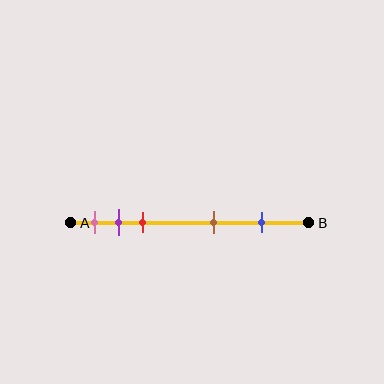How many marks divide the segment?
There are 5 marks dividing the segment.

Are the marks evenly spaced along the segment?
No, the marks are not evenly spaced.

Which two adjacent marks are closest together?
The purple and red marks are the closest adjacent pair.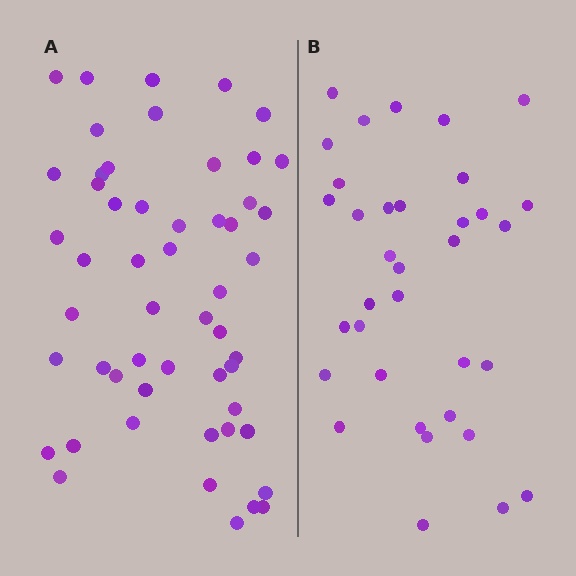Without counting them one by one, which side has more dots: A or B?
Region A (the left region) has more dots.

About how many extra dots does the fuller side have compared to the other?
Region A has approximately 20 more dots than region B.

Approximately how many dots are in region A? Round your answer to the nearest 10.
About 50 dots. (The exact count is 53, which rounds to 50.)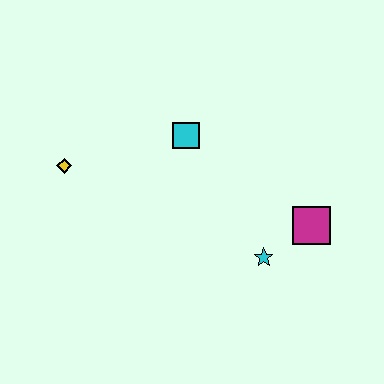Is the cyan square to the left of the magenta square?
Yes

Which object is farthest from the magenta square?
The yellow diamond is farthest from the magenta square.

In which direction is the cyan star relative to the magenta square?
The cyan star is to the left of the magenta square.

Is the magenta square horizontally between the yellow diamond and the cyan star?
No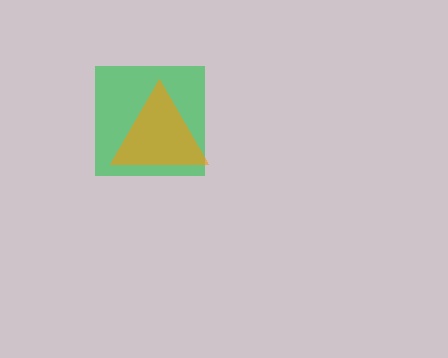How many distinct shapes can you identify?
There are 2 distinct shapes: a green square, an orange triangle.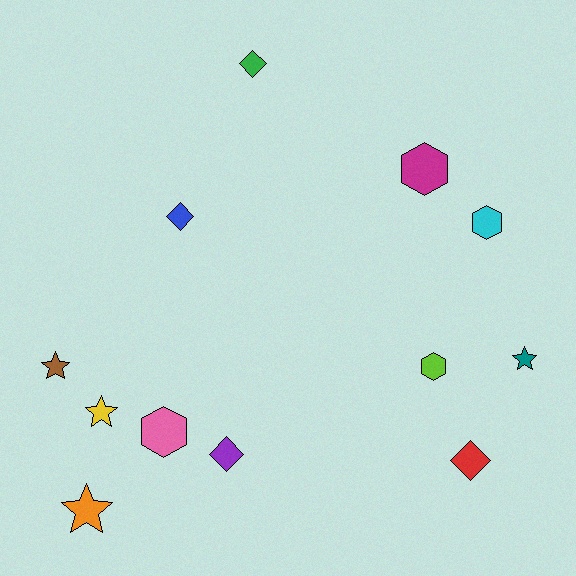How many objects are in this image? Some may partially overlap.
There are 12 objects.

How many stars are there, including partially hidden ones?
There are 4 stars.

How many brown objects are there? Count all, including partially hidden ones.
There is 1 brown object.